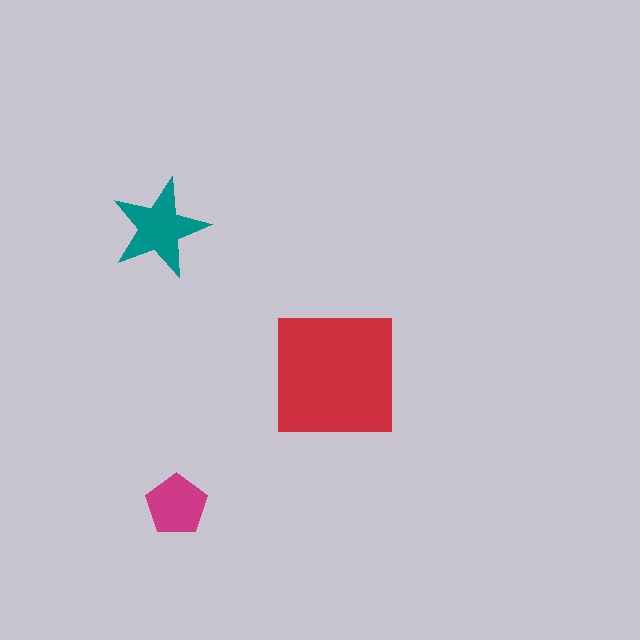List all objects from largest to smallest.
The red square, the teal star, the magenta pentagon.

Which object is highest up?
The teal star is topmost.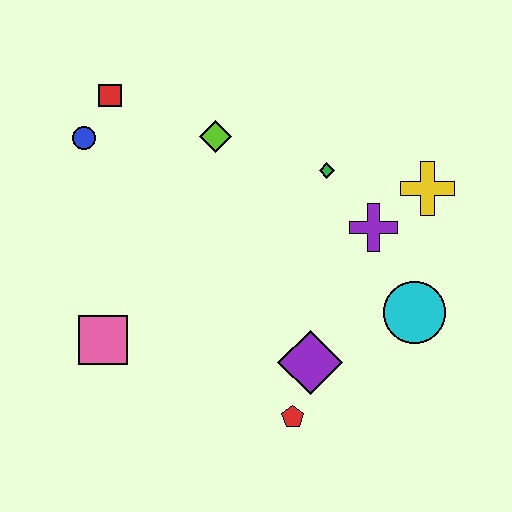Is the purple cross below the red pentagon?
No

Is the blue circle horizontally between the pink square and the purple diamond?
No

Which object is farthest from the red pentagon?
The red square is farthest from the red pentagon.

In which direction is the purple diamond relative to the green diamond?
The purple diamond is below the green diamond.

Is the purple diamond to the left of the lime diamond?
No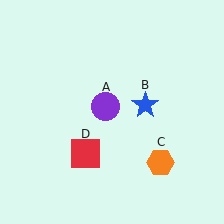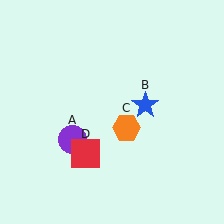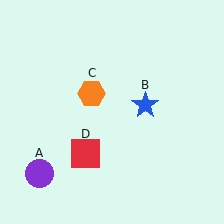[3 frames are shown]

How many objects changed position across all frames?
2 objects changed position: purple circle (object A), orange hexagon (object C).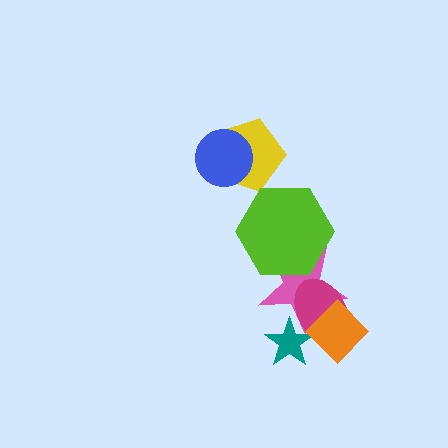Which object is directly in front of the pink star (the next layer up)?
The magenta ellipse is directly in front of the pink star.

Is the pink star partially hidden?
Yes, it is partially covered by another shape.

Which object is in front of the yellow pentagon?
The blue circle is in front of the yellow pentagon.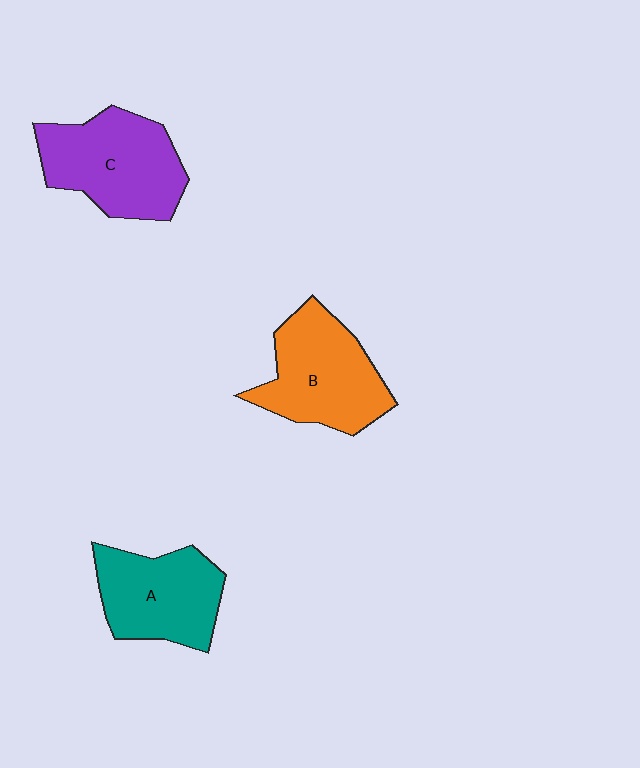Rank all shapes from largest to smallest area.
From largest to smallest: C (purple), B (orange), A (teal).